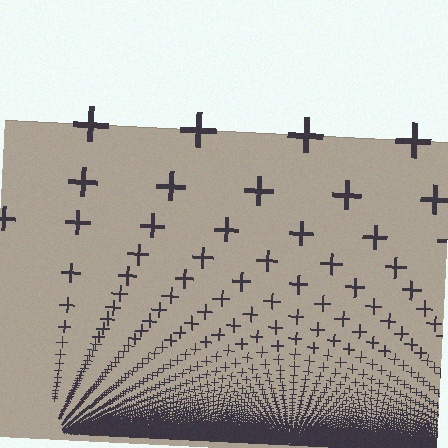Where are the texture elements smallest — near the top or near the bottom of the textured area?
Near the bottom.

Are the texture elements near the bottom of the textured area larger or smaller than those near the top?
Smaller. The gradient is inverted — elements near the bottom are smaller and denser.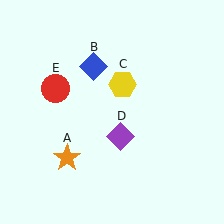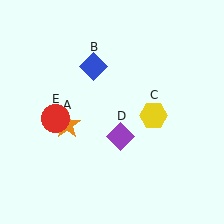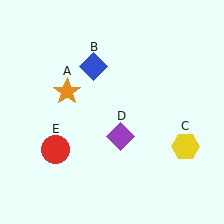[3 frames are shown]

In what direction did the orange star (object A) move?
The orange star (object A) moved up.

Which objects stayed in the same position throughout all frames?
Blue diamond (object B) and purple diamond (object D) remained stationary.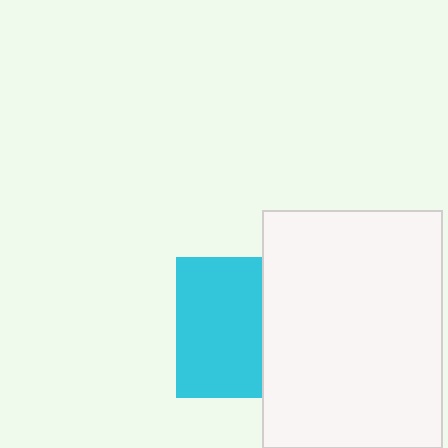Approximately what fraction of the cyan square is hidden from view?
Roughly 39% of the cyan square is hidden behind the white rectangle.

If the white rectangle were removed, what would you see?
You would see the complete cyan square.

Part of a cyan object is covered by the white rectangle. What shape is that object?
It is a square.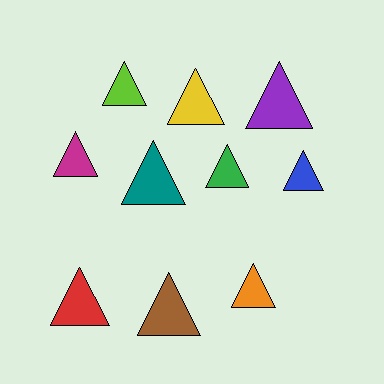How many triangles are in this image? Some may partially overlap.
There are 10 triangles.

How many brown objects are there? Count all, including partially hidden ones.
There is 1 brown object.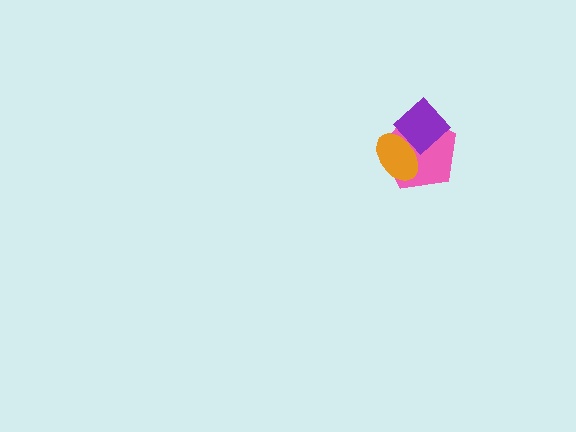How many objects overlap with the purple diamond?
2 objects overlap with the purple diamond.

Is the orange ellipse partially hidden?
Yes, it is partially covered by another shape.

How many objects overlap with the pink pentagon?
2 objects overlap with the pink pentagon.